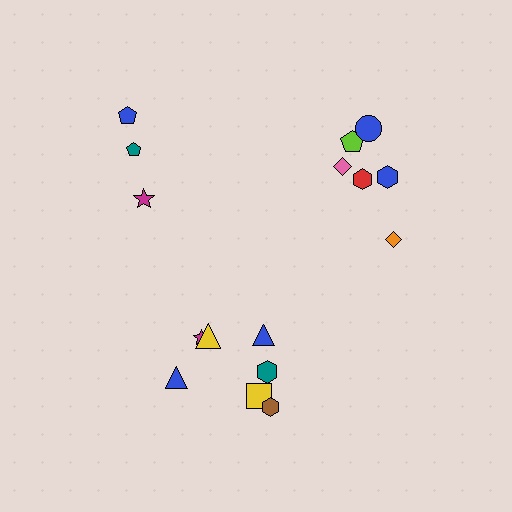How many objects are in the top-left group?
There are 3 objects.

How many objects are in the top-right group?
There are 6 objects.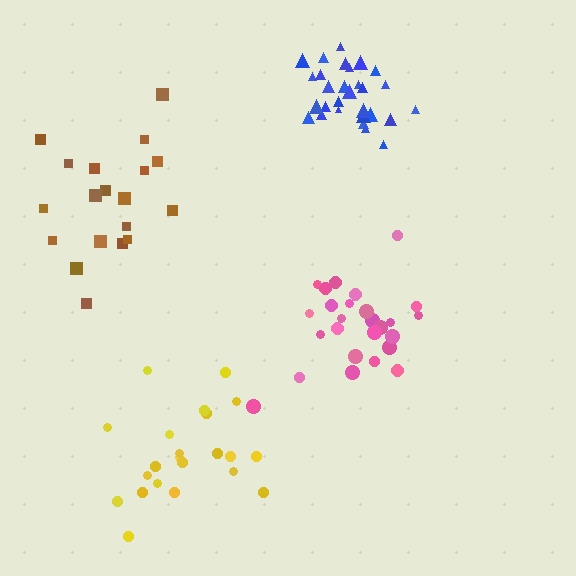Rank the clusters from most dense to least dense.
blue, pink, yellow, brown.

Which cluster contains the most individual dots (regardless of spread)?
Blue (29).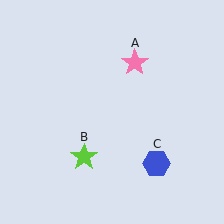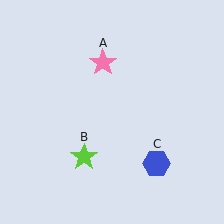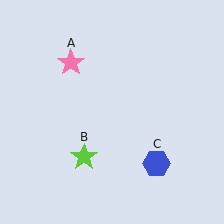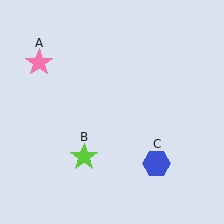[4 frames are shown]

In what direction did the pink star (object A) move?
The pink star (object A) moved left.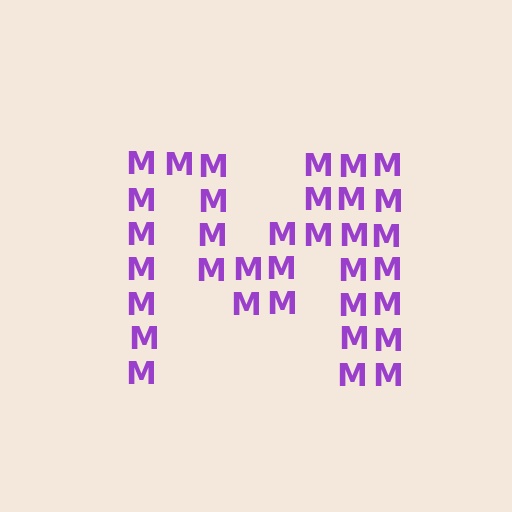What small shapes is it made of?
It is made of small letter M's.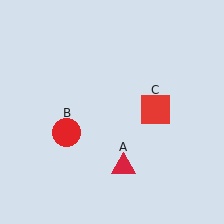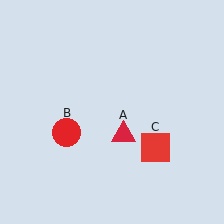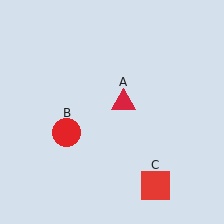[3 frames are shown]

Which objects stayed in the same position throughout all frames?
Red circle (object B) remained stationary.